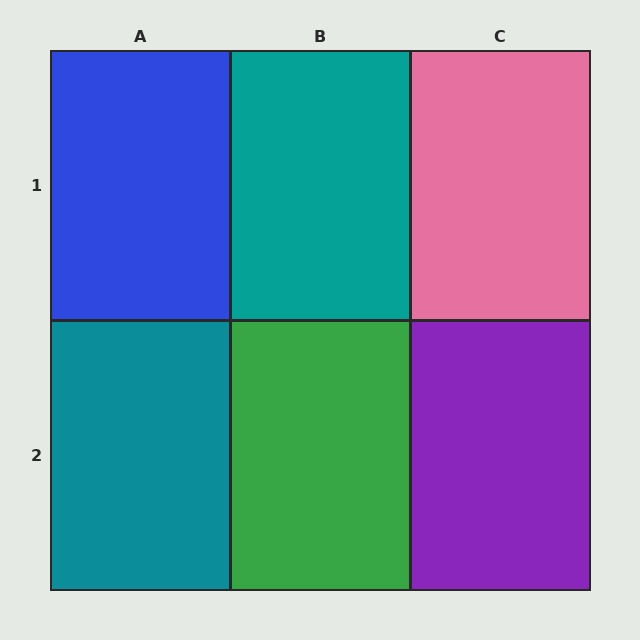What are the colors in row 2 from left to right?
Teal, green, purple.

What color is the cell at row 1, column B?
Teal.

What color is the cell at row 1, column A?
Blue.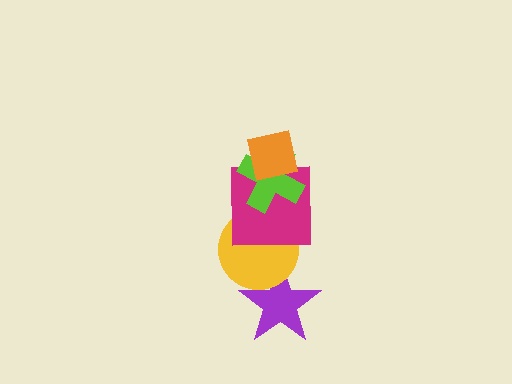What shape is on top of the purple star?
The yellow circle is on top of the purple star.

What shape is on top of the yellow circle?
The magenta square is on top of the yellow circle.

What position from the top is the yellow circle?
The yellow circle is 4th from the top.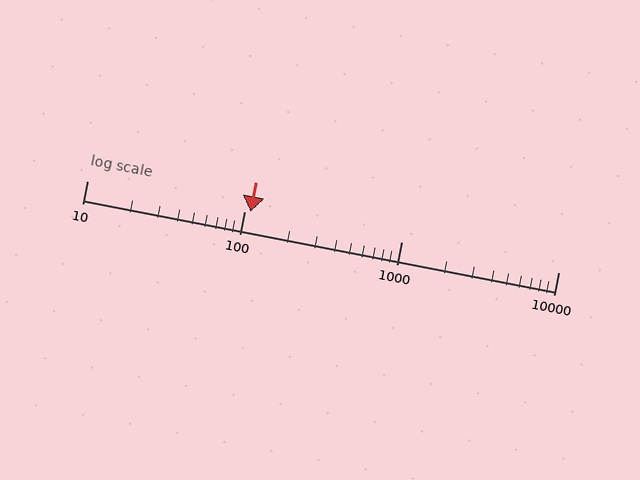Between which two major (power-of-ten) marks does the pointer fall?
The pointer is between 100 and 1000.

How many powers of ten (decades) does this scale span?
The scale spans 3 decades, from 10 to 10000.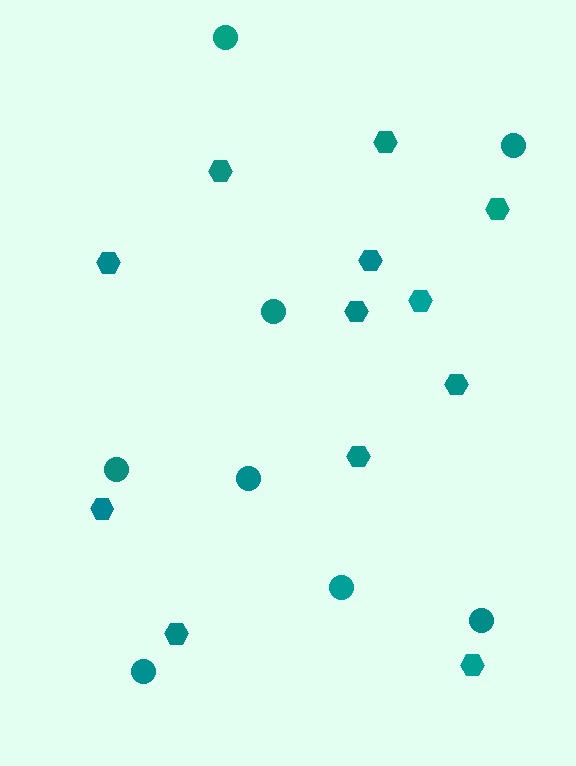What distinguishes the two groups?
There are 2 groups: one group of hexagons (12) and one group of circles (8).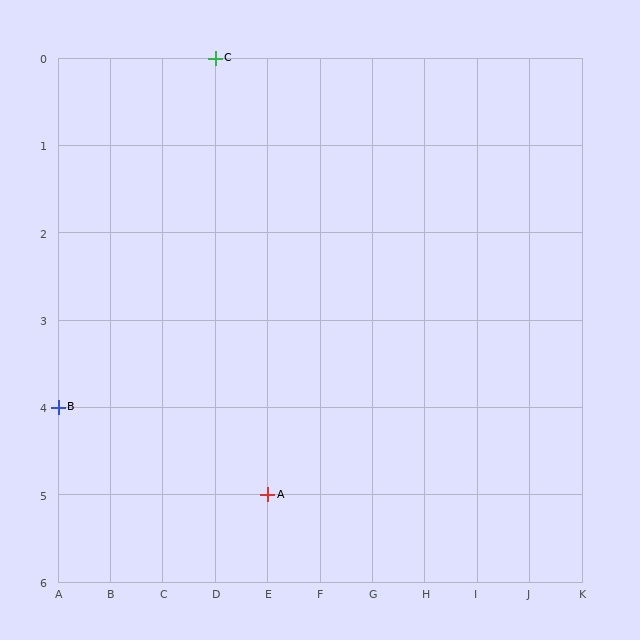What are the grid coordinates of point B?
Point B is at grid coordinates (A, 4).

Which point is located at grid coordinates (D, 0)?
Point C is at (D, 0).